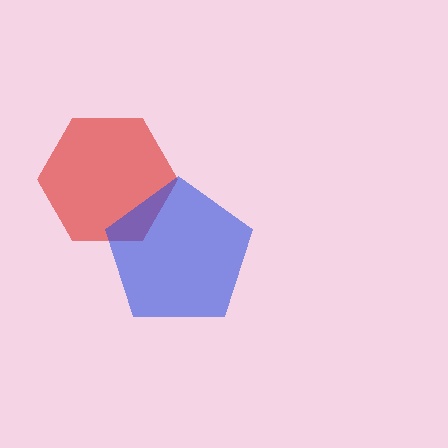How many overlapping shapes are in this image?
There are 2 overlapping shapes in the image.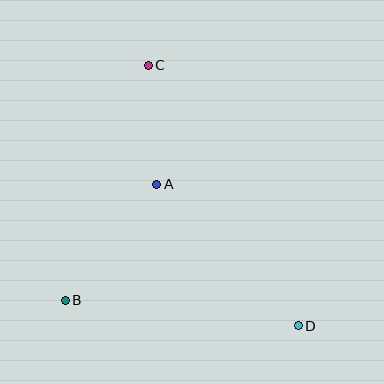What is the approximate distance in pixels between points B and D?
The distance between B and D is approximately 235 pixels.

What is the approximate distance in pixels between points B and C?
The distance between B and C is approximately 249 pixels.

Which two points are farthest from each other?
Points C and D are farthest from each other.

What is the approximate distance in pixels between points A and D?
The distance between A and D is approximately 201 pixels.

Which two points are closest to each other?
Points A and C are closest to each other.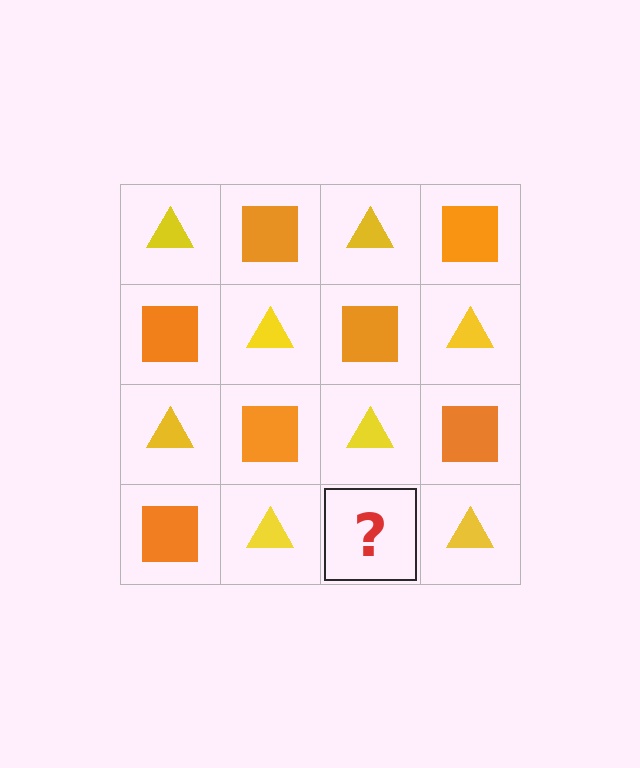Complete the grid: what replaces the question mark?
The question mark should be replaced with an orange square.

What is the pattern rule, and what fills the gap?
The rule is that it alternates yellow triangle and orange square in a checkerboard pattern. The gap should be filled with an orange square.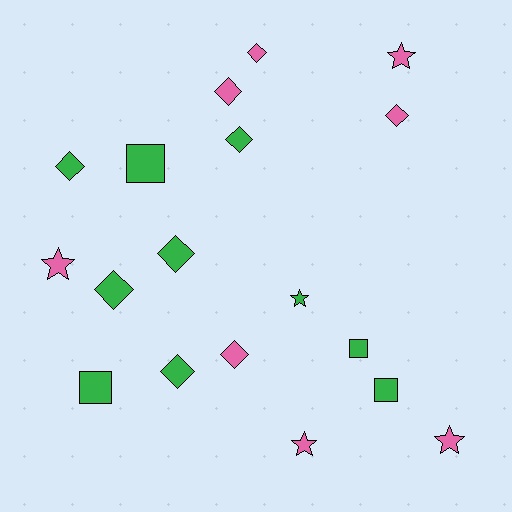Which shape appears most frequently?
Diamond, with 9 objects.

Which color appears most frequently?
Green, with 10 objects.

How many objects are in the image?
There are 18 objects.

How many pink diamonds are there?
There are 4 pink diamonds.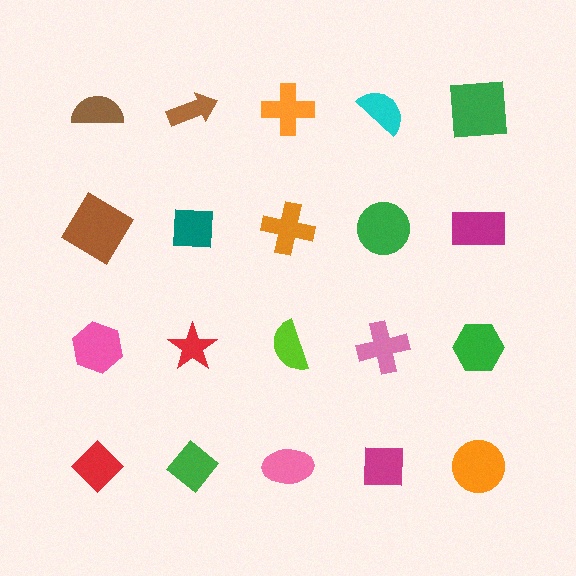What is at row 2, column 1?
A brown diamond.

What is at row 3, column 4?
A pink cross.